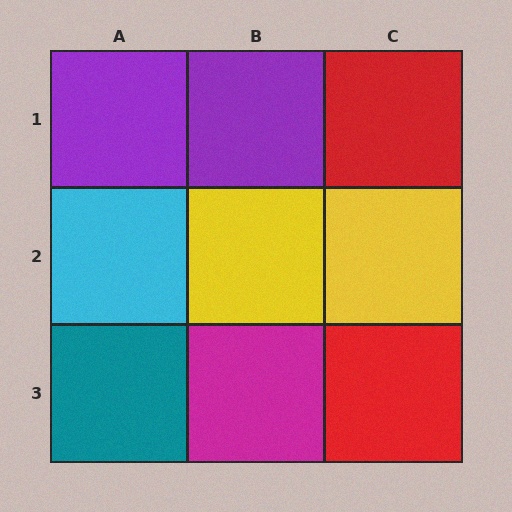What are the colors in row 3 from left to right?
Teal, magenta, red.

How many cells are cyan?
1 cell is cyan.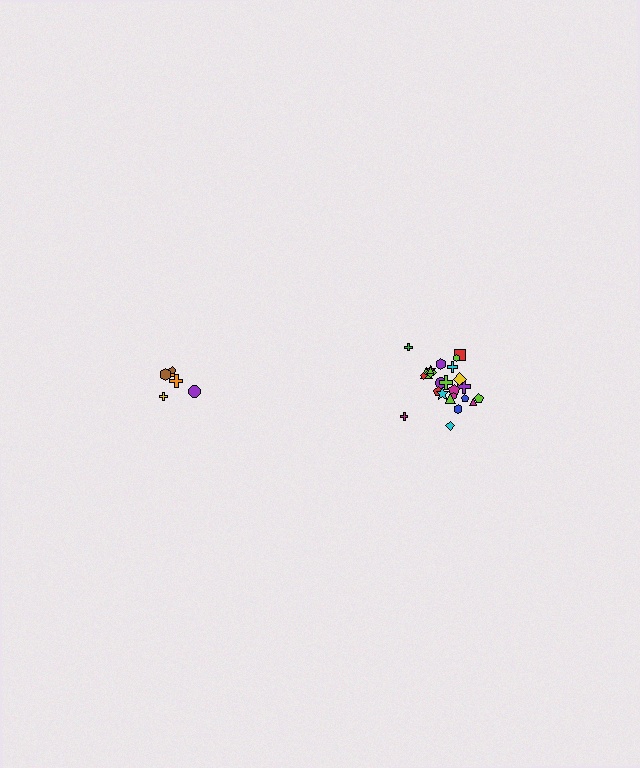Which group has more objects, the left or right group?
The right group.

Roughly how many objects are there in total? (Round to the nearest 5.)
Roughly 30 objects in total.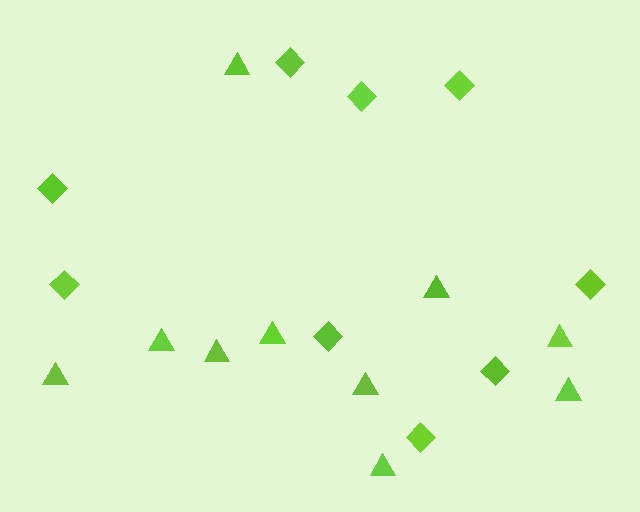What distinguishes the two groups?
There are 2 groups: one group of triangles (10) and one group of diamonds (9).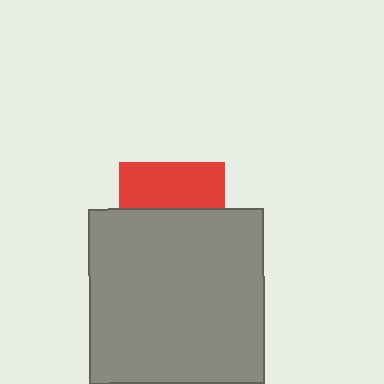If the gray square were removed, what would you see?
You would see the complete red square.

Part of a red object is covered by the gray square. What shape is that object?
It is a square.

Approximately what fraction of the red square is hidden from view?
Roughly 57% of the red square is hidden behind the gray square.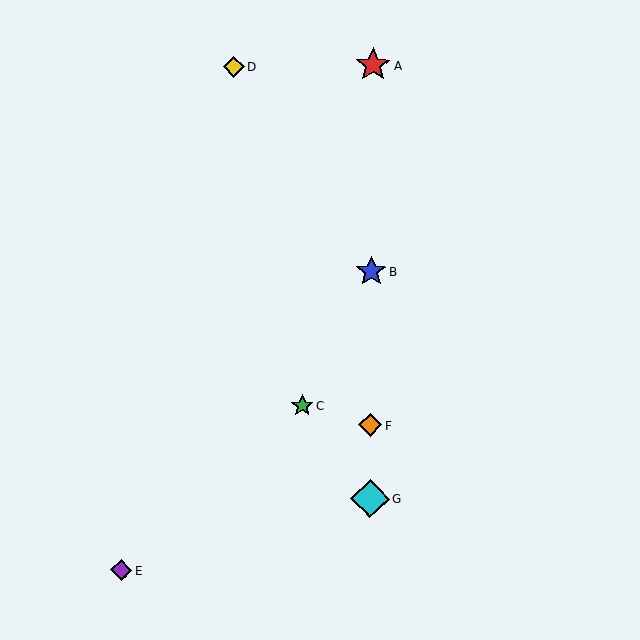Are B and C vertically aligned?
No, B is at x≈372 and C is at x≈303.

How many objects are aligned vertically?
4 objects (A, B, F, G) are aligned vertically.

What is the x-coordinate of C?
Object C is at x≈303.